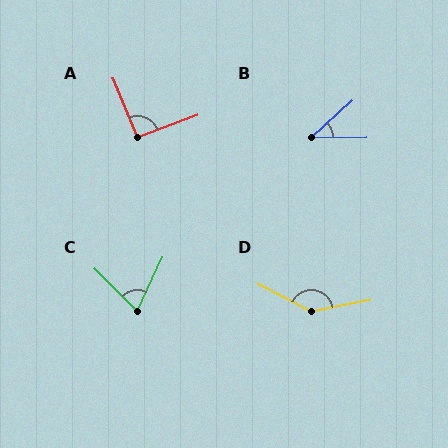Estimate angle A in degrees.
Approximately 92 degrees.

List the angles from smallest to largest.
B (42°), C (70°), A (92°), D (142°).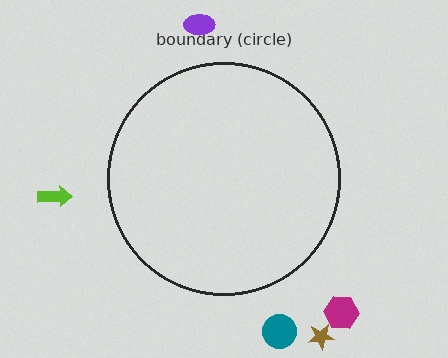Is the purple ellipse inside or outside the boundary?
Outside.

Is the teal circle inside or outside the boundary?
Outside.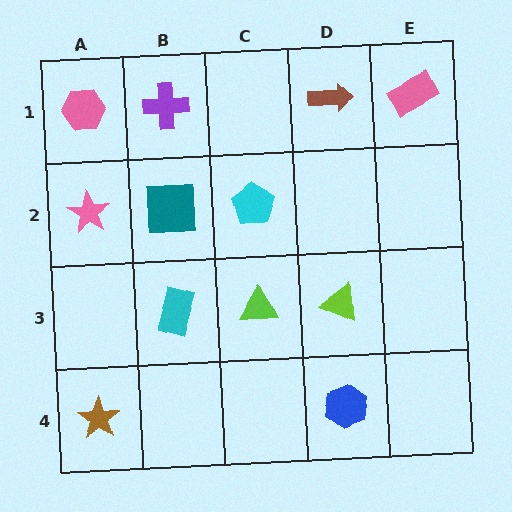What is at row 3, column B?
A cyan rectangle.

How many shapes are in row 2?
3 shapes.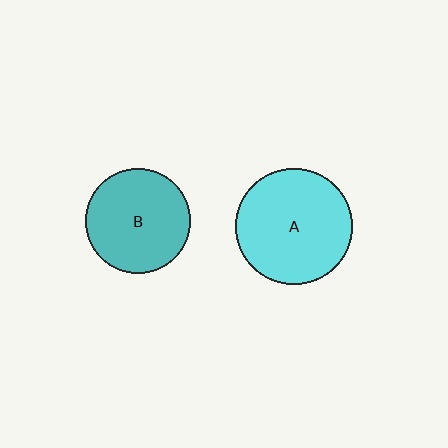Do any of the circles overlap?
No, none of the circles overlap.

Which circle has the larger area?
Circle A (cyan).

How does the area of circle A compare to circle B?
Approximately 1.2 times.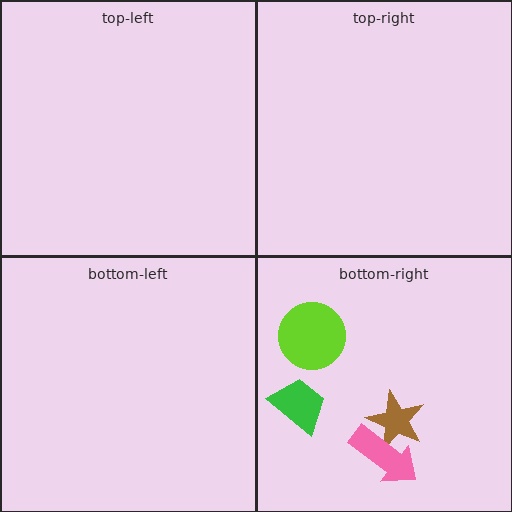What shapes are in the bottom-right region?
The lime circle, the brown star, the green trapezoid, the pink arrow.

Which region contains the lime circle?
The bottom-right region.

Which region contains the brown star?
The bottom-right region.